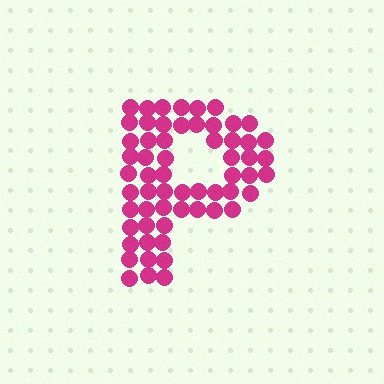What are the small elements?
The small elements are circles.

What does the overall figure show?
The overall figure shows the letter P.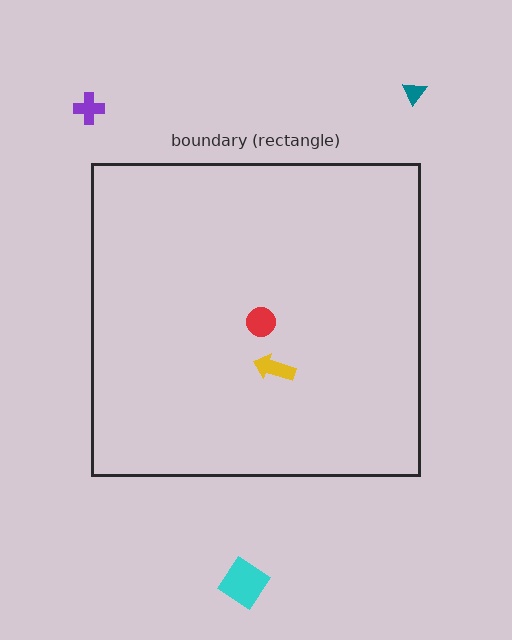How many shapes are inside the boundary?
2 inside, 3 outside.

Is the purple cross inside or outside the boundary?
Outside.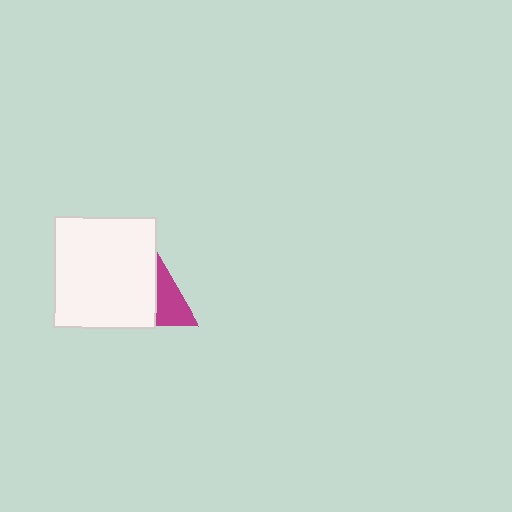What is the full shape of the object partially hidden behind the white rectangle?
The partially hidden object is a magenta triangle.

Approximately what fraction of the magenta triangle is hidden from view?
Roughly 59% of the magenta triangle is hidden behind the white rectangle.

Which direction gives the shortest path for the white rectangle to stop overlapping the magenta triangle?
Moving left gives the shortest separation.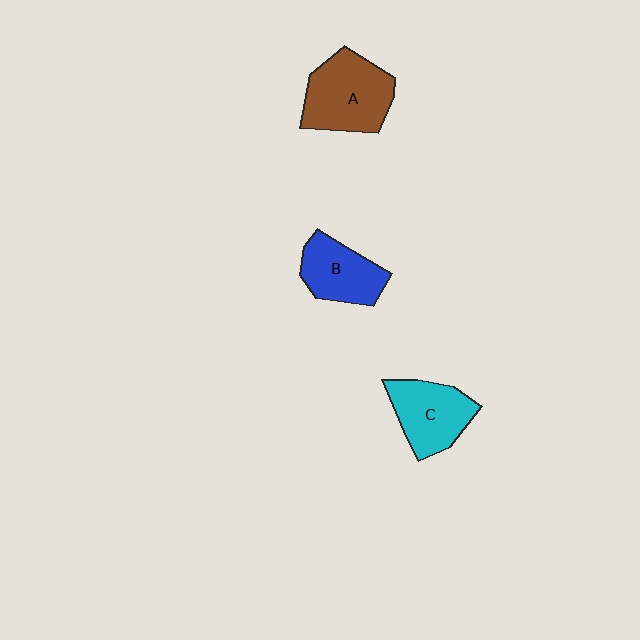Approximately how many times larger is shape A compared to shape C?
Approximately 1.2 times.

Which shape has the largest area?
Shape A (brown).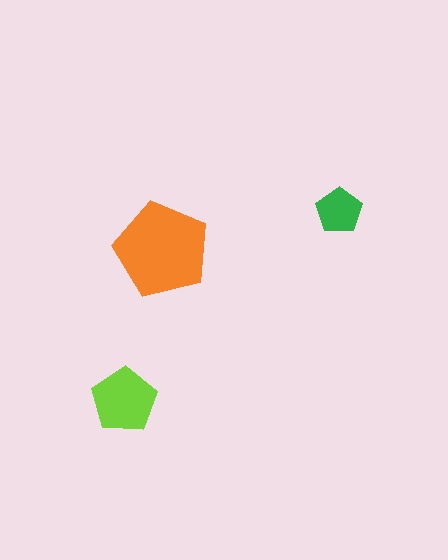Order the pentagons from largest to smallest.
the orange one, the lime one, the green one.